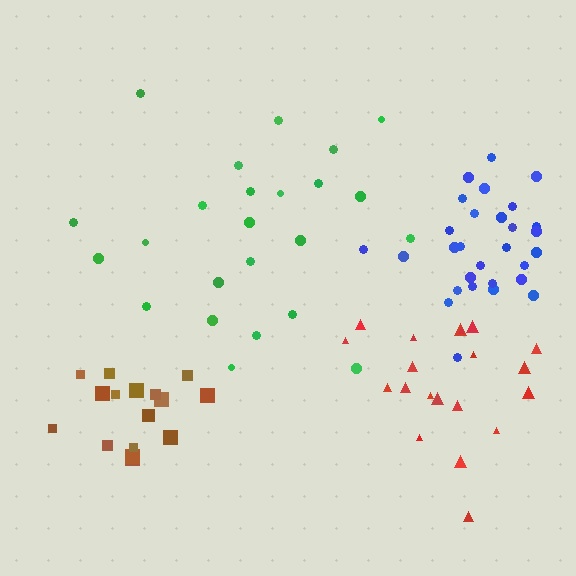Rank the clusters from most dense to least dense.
blue, brown, red, green.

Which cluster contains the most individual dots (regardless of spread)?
Blue (29).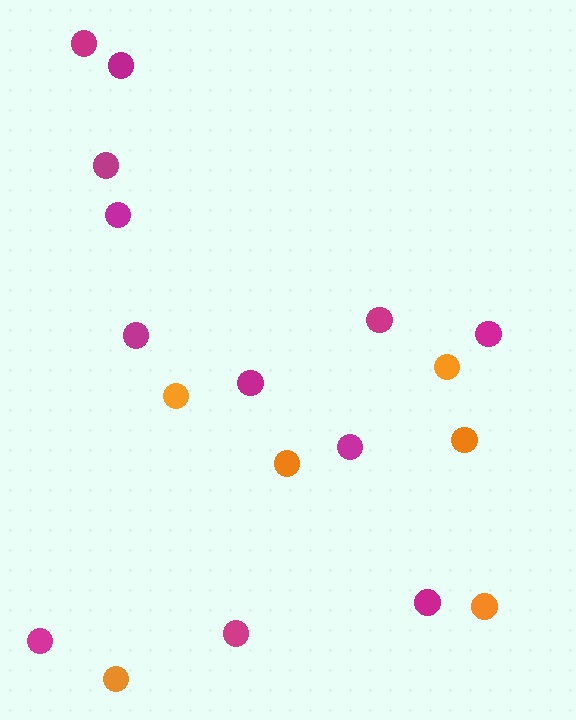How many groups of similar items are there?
There are 2 groups: one group of orange circles (6) and one group of magenta circles (12).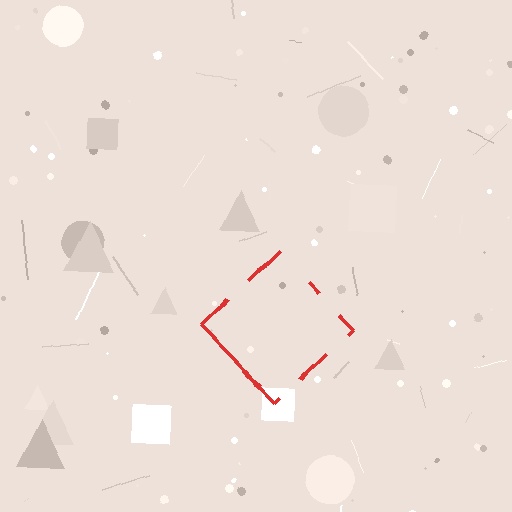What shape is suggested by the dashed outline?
The dashed outline suggests a diamond.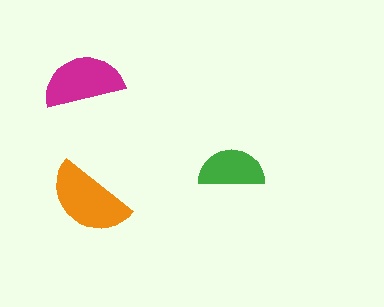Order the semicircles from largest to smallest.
the orange one, the magenta one, the green one.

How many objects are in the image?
There are 3 objects in the image.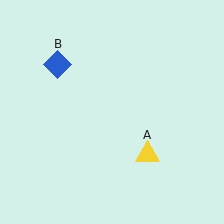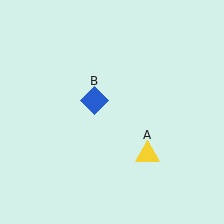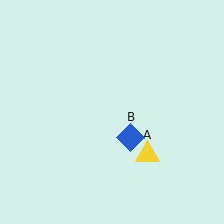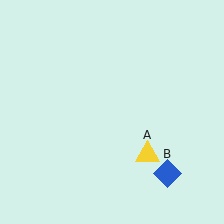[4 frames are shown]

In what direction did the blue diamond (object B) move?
The blue diamond (object B) moved down and to the right.